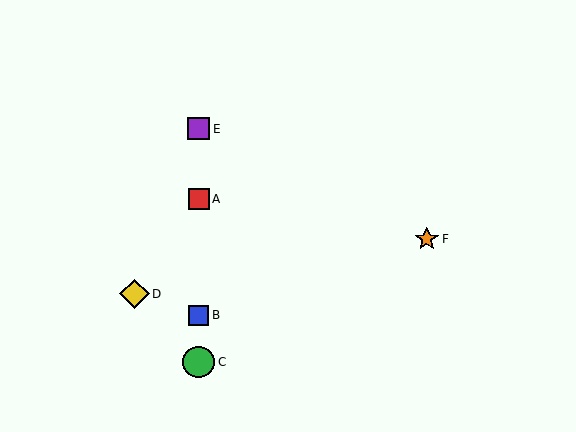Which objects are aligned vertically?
Objects A, B, C, E are aligned vertically.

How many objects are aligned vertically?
4 objects (A, B, C, E) are aligned vertically.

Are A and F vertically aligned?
No, A is at x≈199 and F is at x≈427.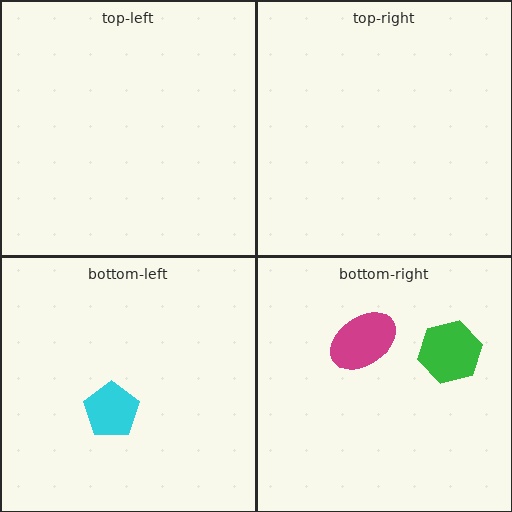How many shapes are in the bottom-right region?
2.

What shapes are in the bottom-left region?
The cyan pentagon.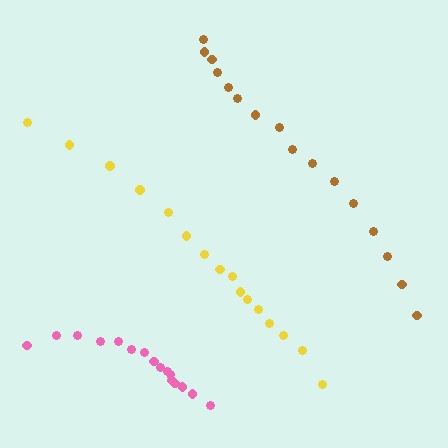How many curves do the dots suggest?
There are 3 distinct paths.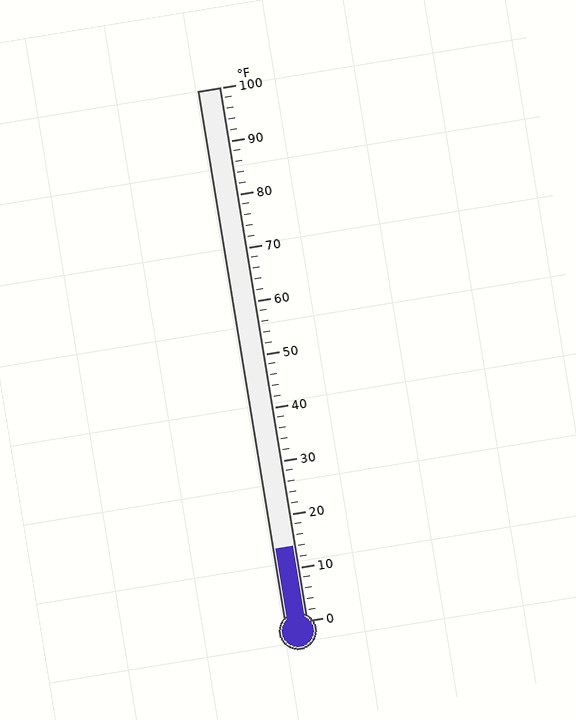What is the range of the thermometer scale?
The thermometer scale ranges from 0°F to 100°F.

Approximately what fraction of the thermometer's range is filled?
The thermometer is filled to approximately 15% of its range.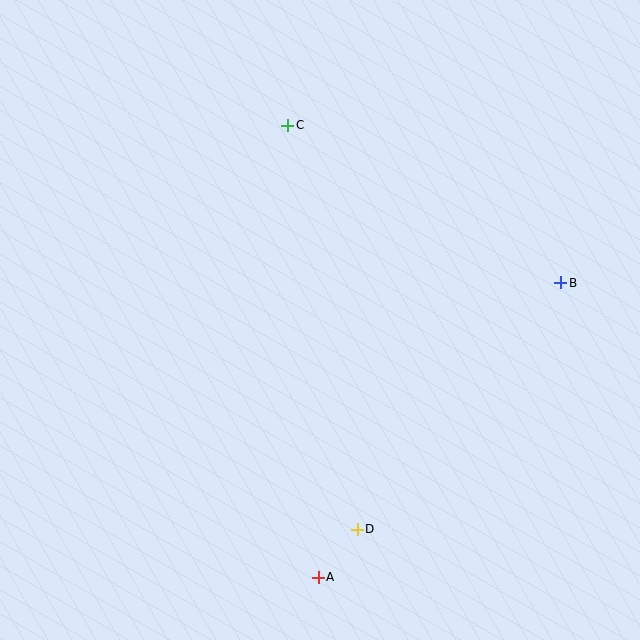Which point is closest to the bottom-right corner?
Point D is closest to the bottom-right corner.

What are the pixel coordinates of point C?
Point C is at (288, 125).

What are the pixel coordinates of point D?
Point D is at (357, 529).